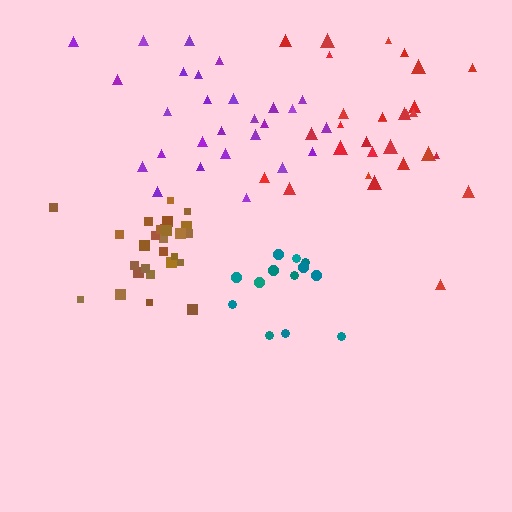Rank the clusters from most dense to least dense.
brown, teal, red, purple.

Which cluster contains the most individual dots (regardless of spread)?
Red (29).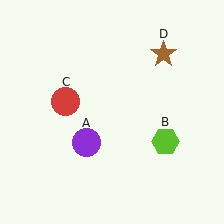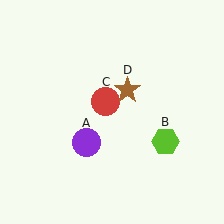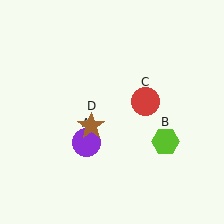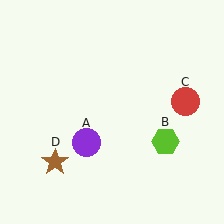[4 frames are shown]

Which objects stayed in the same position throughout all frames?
Purple circle (object A) and lime hexagon (object B) remained stationary.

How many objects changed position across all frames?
2 objects changed position: red circle (object C), brown star (object D).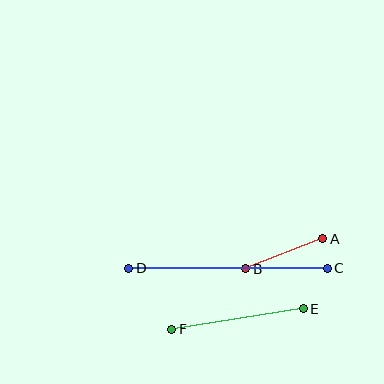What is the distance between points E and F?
The distance is approximately 133 pixels.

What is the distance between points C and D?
The distance is approximately 199 pixels.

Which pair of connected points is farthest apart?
Points C and D are farthest apart.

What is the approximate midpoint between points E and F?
The midpoint is at approximately (238, 319) pixels.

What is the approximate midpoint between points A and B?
The midpoint is at approximately (284, 254) pixels.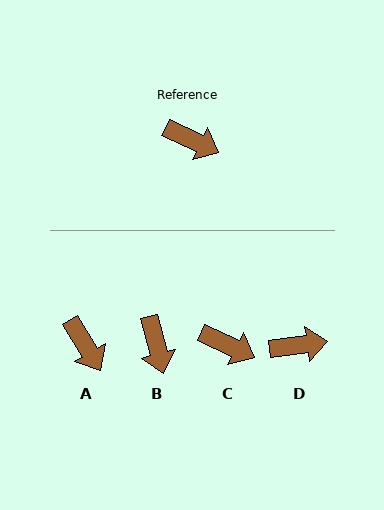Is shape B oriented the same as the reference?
No, it is off by about 51 degrees.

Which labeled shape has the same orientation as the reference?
C.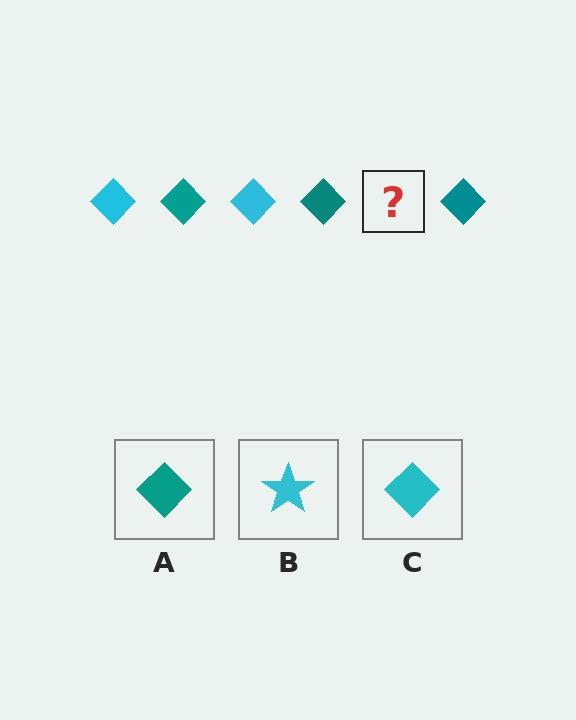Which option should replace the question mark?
Option C.